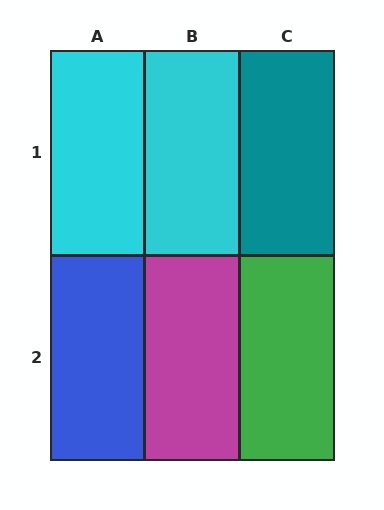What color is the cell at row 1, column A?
Cyan.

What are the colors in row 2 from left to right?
Blue, magenta, green.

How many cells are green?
1 cell is green.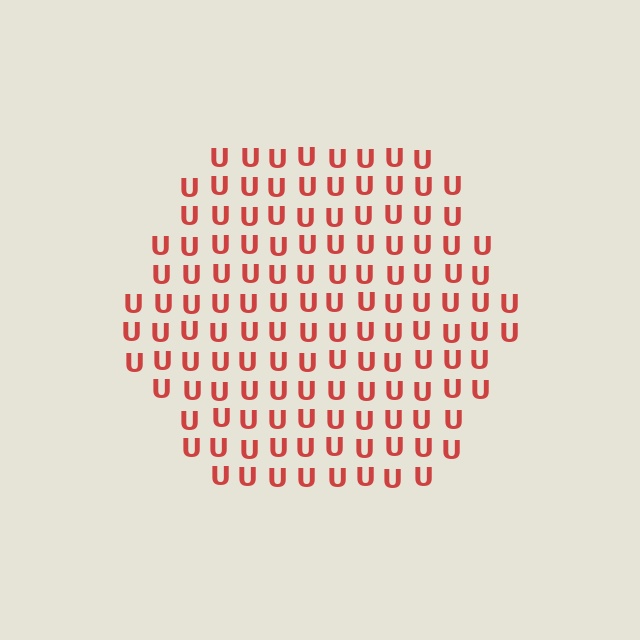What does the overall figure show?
The overall figure shows a hexagon.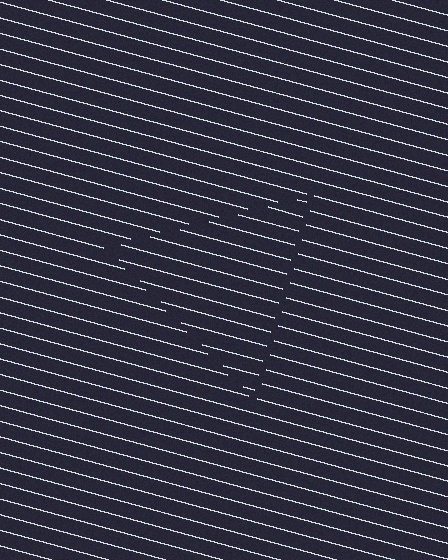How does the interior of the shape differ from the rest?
The interior of the shape contains the same grating, shifted by half a period — the contour is defined by the phase discontinuity where line-ends from the inner and outer gratings abut.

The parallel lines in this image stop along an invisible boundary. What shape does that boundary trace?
An illusory triangle. The interior of the shape contains the same grating, shifted by half a period — the contour is defined by the phase discontinuity where line-ends from the inner and outer gratings abut.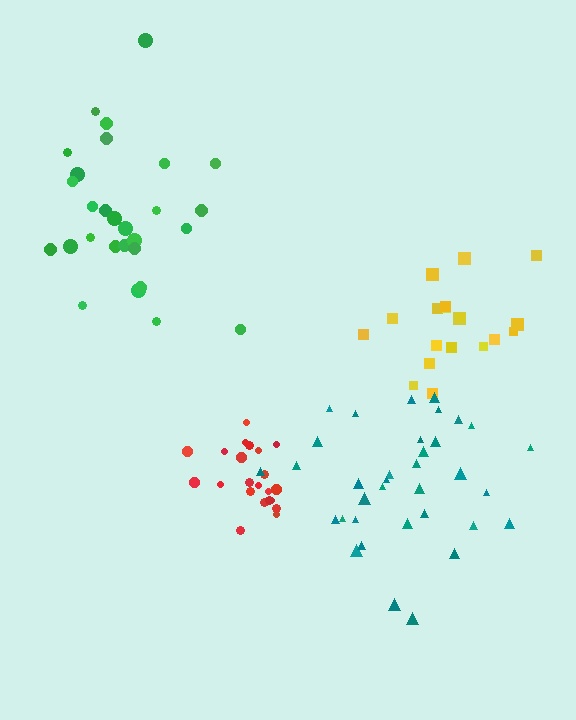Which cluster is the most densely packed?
Red.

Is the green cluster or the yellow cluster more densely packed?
Green.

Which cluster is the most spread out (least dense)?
Yellow.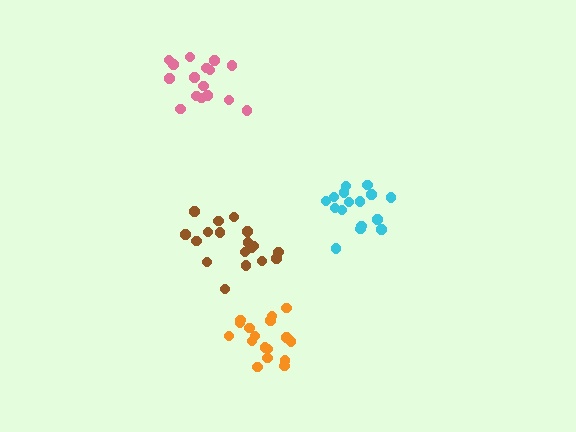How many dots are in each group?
Group 1: 17 dots, Group 2: 16 dots, Group 3: 18 dots, Group 4: 16 dots (67 total).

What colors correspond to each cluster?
The clusters are colored: orange, cyan, brown, pink.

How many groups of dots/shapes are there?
There are 4 groups.